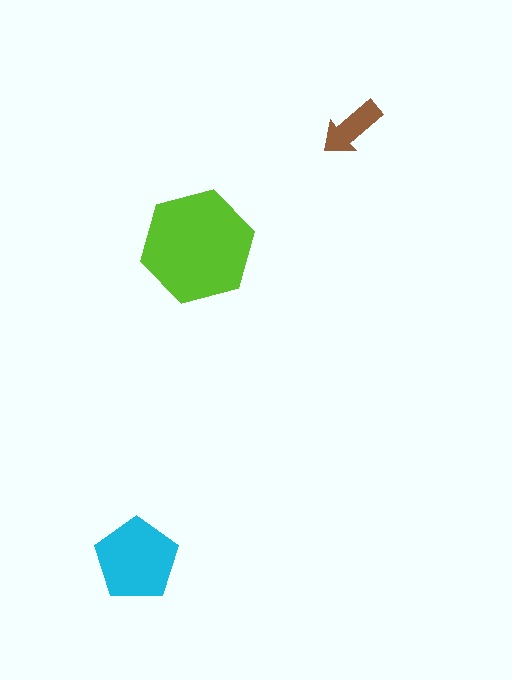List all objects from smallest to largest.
The brown arrow, the cyan pentagon, the lime hexagon.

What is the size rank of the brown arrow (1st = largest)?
3rd.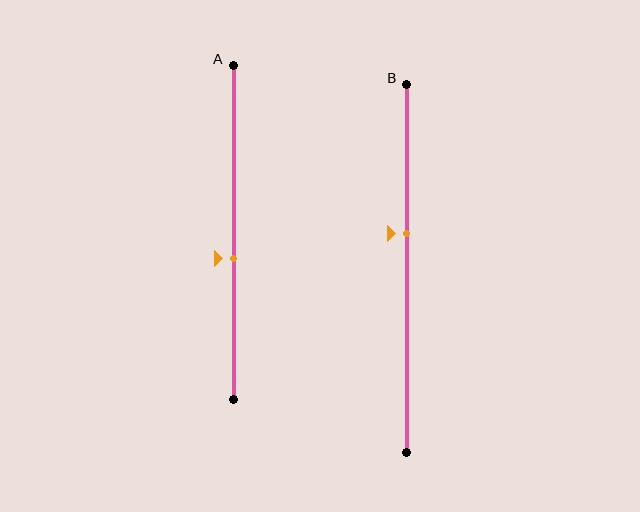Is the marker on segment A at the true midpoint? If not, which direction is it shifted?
No, the marker on segment A is shifted downward by about 8% of the segment length.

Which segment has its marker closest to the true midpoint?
Segment A has its marker closest to the true midpoint.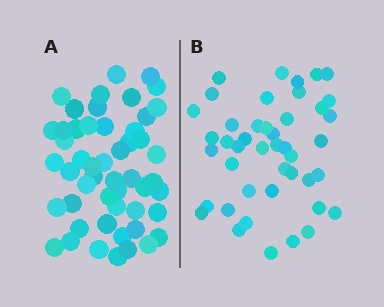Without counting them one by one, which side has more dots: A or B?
Region A (the left region) has more dots.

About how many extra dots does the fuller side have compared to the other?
Region A has roughly 8 or so more dots than region B.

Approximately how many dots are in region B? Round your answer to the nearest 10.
About 40 dots. (The exact count is 44, which rounds to 40.)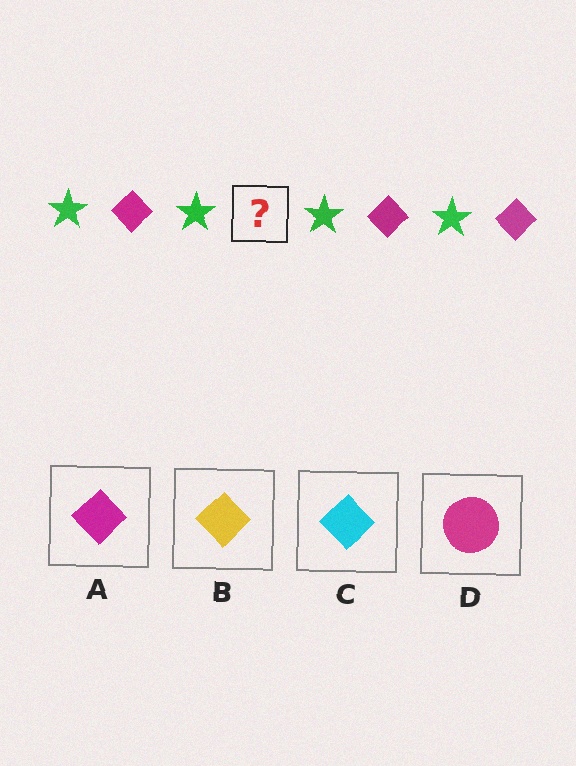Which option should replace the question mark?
Option A.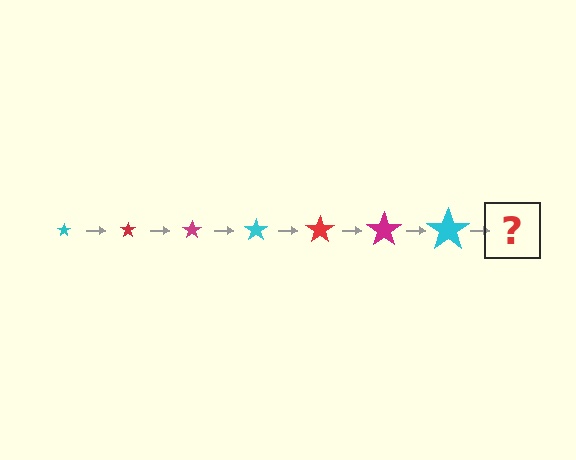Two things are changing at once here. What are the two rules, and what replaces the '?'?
The two rules are that the star grows larger each step and the color cycles through cyan, red, and magenta. The '?' should be a red star, larger than the previous one.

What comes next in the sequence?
The next element should be a red star, larger than the previous one.